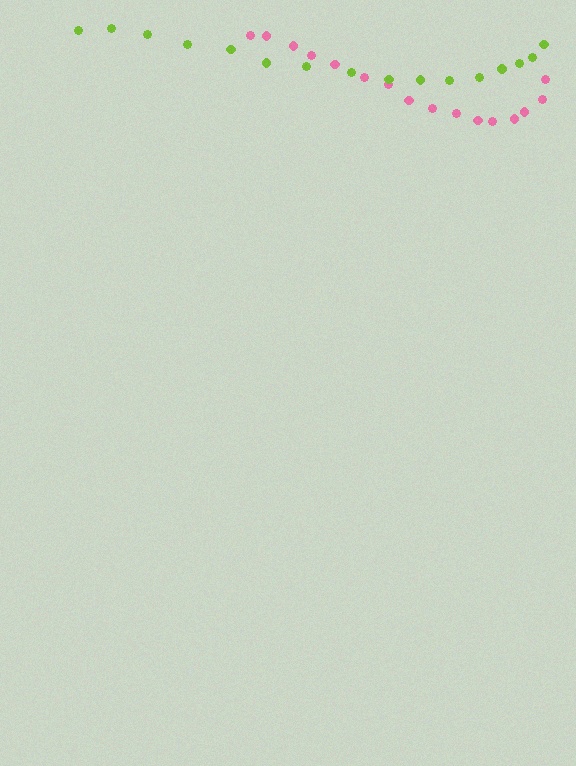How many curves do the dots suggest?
There are 2 distinct paths.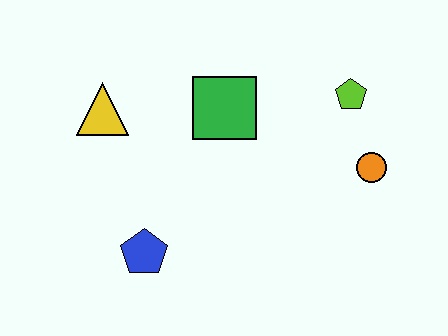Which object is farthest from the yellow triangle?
The orange circle is farthest from the yellow triangle.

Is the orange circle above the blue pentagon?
Yes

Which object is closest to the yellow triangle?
The green square is closest to the yellow triangle.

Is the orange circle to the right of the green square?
Yes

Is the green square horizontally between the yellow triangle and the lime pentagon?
Yes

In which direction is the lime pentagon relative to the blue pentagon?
The lime pentagon is to the right of the blue pentagon.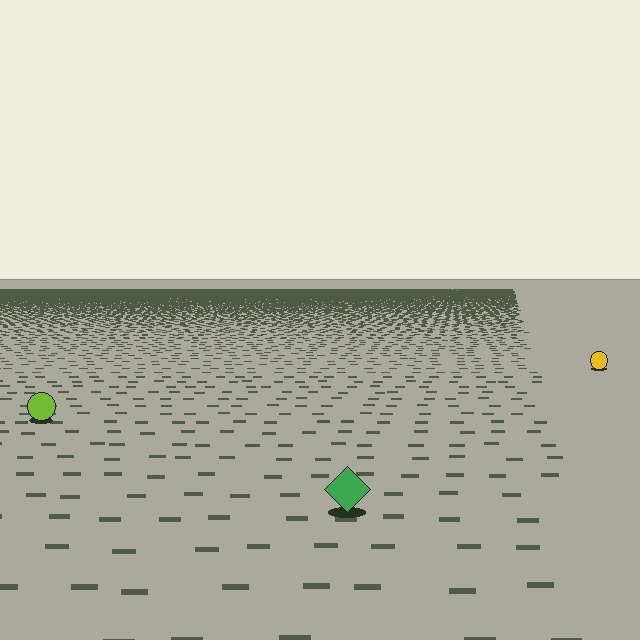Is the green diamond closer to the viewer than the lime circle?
Yes. The green diamond is closer — you can tell from the texture gradient: the ground texture is coarser near it.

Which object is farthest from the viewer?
The yellow circle is farthest from the viewer. It appears smaller and the ground texture around it is denser.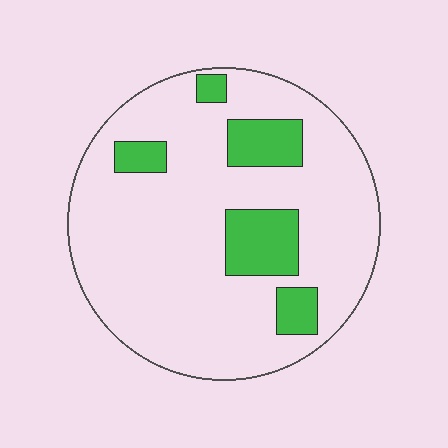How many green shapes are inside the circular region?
5.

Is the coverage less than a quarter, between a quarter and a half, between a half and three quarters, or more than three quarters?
Less than a quarter.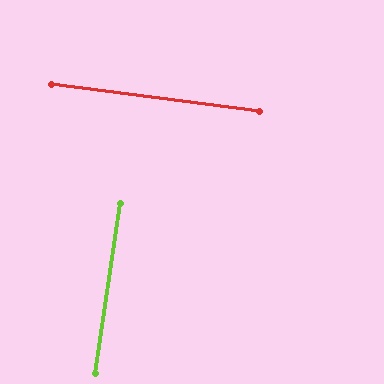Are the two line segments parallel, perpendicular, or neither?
Perpendicular — they meet at approximately 89°.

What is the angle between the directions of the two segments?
Approximately 89 degrees.